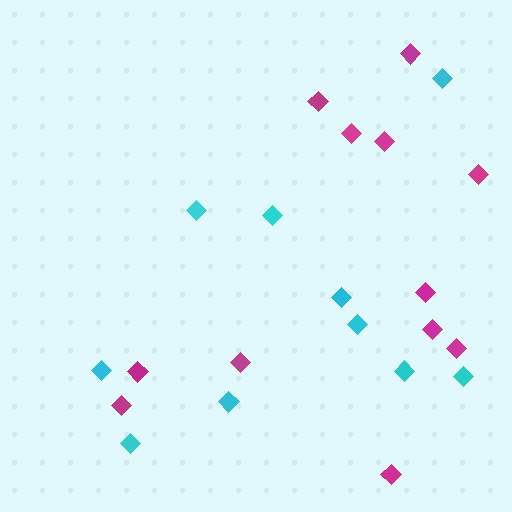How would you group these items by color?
There are 2 groups: one group of magenta diamonds (12) and one group of cyan diamonds (10).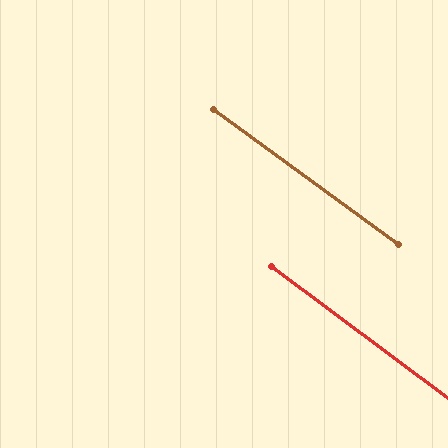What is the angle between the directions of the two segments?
Approximately 1 degree.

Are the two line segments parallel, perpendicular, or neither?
Parallel — their directions differ by only 0.7°.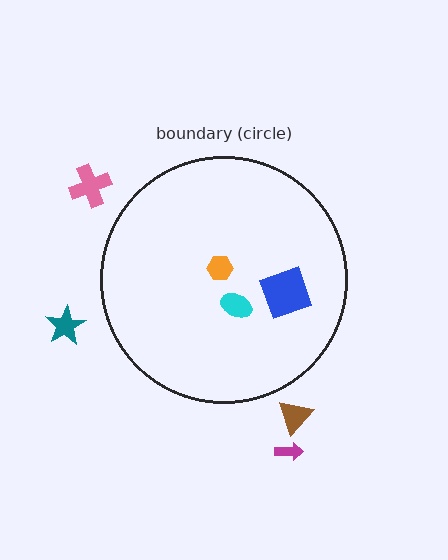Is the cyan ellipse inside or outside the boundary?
Inside.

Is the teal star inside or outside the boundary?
Outside.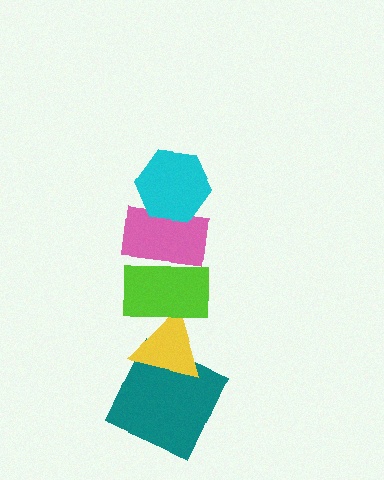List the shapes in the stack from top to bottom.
From top to bottom: the cyan hexagon, the pink rectangle, the lime rectangle, the yellow triangle, the teal square.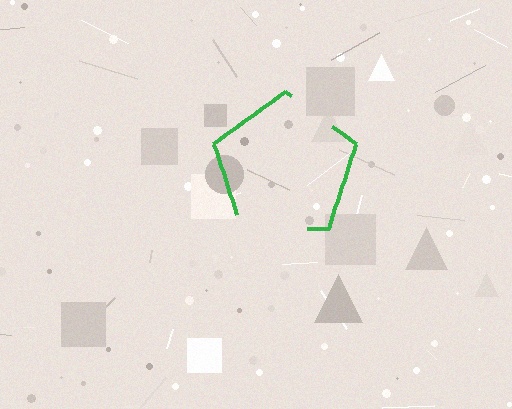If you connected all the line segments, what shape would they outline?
They would outline a pentagon.